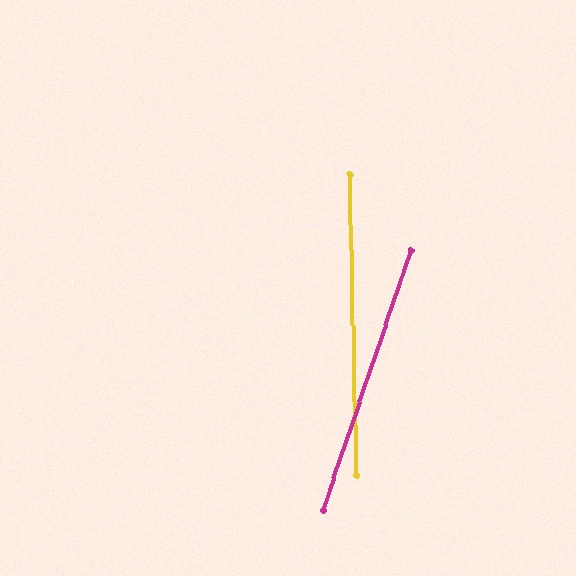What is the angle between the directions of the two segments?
Approximately 20 degrees.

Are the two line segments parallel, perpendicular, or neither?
Neither parallel nor perpendicular — they differ by about 20°.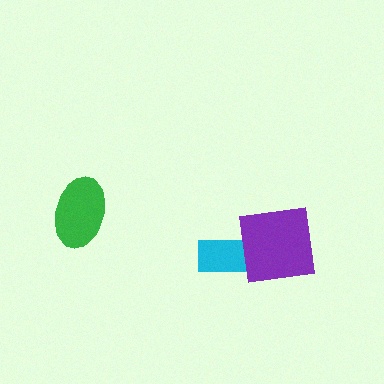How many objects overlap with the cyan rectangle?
1 object overlaps with the cyan rectangle.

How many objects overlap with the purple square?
1 object overlaps with the purple square.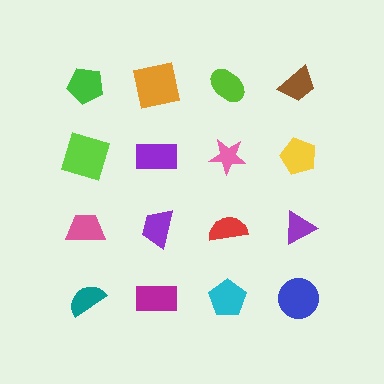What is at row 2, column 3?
A pink star.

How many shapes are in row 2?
4 shapes.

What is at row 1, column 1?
A green pentagon.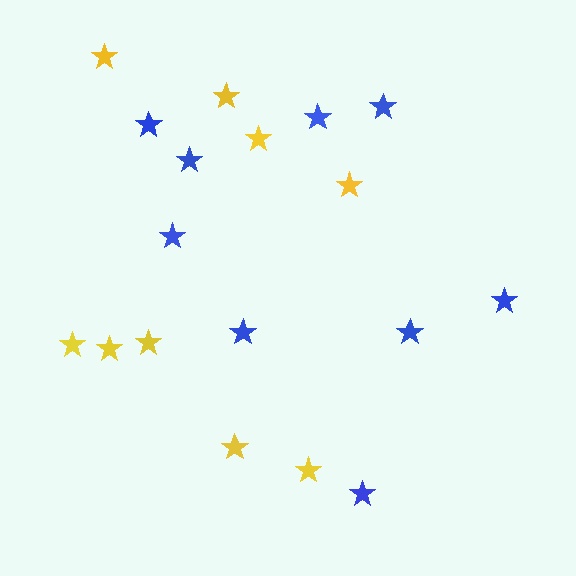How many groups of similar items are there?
There are 2 groups: one group of blue stars (9) and one group of yellow stars (9).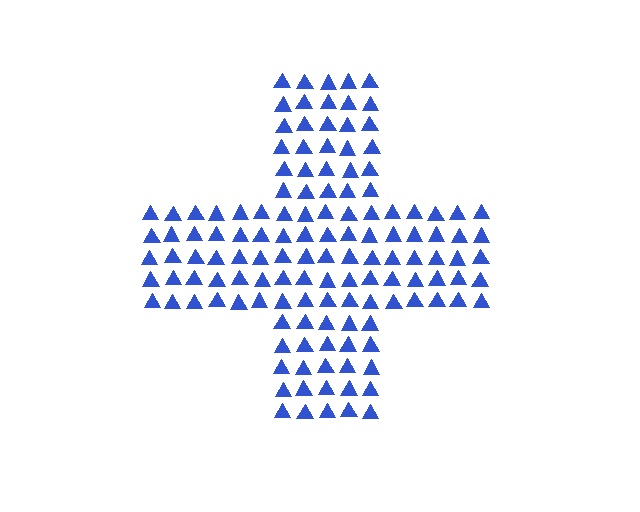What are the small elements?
The small elements are triangles.